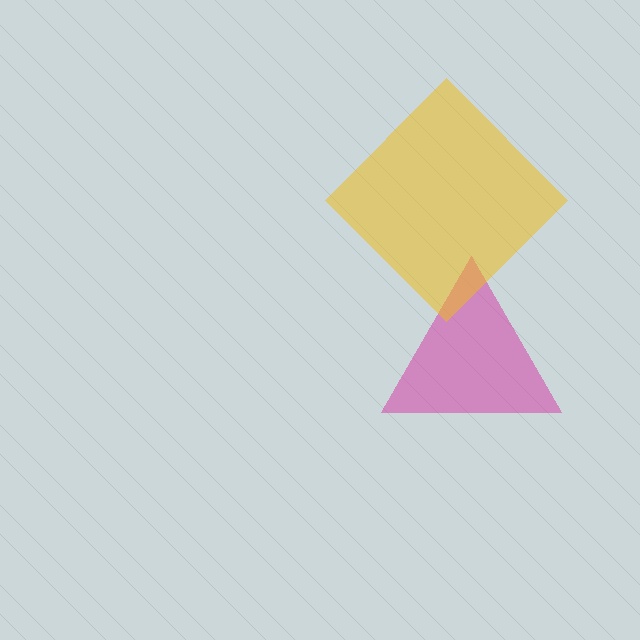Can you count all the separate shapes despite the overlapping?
Yes, there are 2 separate shapes.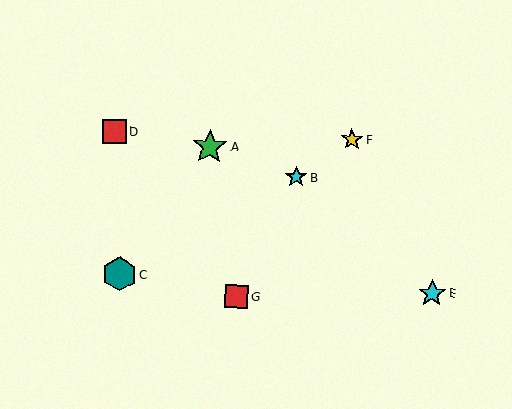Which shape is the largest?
The green star (labeled A) is the largest.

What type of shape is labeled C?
Shape C is a teal hexagon.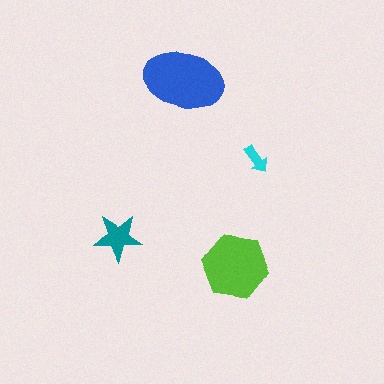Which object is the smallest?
The cyan arrow.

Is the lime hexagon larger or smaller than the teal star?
Larger.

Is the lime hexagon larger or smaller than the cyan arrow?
Larger.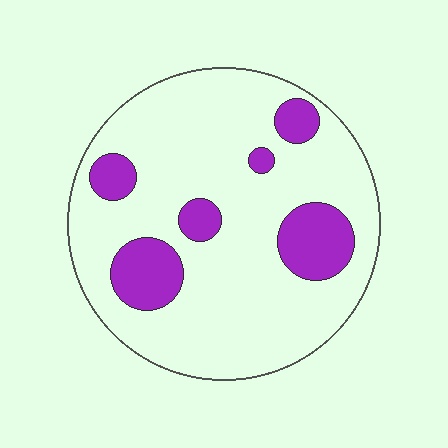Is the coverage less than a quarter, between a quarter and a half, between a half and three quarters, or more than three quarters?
Less than a quarter.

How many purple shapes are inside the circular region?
6.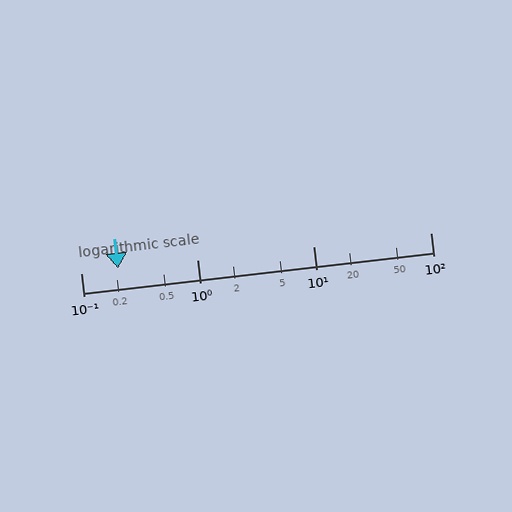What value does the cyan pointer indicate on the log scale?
The pointer indicates approximately 0.21.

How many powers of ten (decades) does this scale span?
The scale spans 3 decades, from 0.1 to 100.